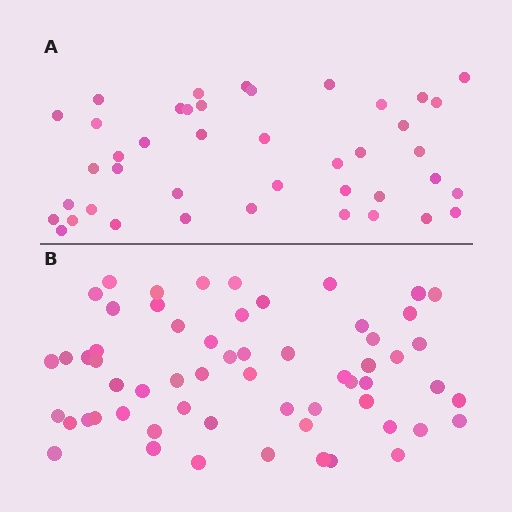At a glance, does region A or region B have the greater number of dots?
Region B (the bottom region) has more dots.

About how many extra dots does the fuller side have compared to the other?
Region B has approximately 20 more dots than region A.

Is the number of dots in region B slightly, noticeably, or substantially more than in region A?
Region B has noticeably more, but not dramatically so. The ratio is roughly 1.4 to 1.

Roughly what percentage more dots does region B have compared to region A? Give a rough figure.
About 45% more.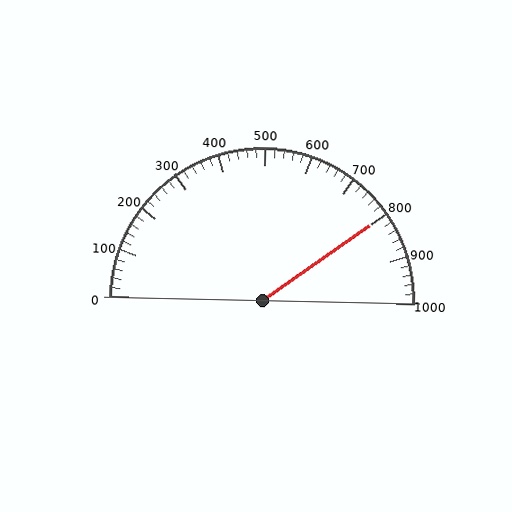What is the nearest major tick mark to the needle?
The nearest major tick mark is 800.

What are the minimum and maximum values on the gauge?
The gauge ranges from 0 to 1000.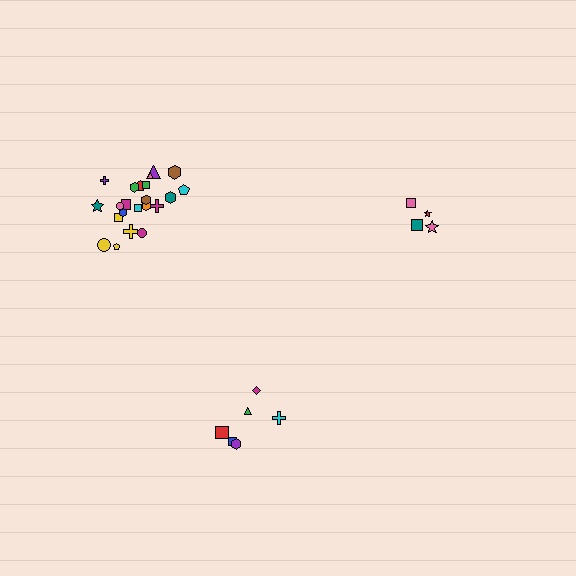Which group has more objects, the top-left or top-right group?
The top-left group.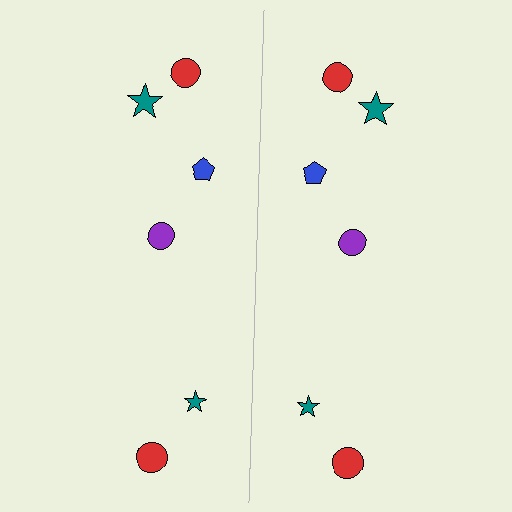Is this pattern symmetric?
Yes, this pattern has bilateral (reflection) symmetry.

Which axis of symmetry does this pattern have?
The pattern has a vertical axis of symmetry running through the center of the image.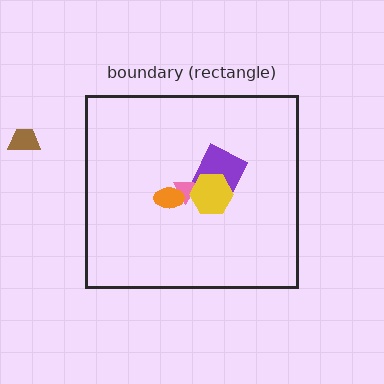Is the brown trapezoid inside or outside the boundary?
Outside.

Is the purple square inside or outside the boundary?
Inside.